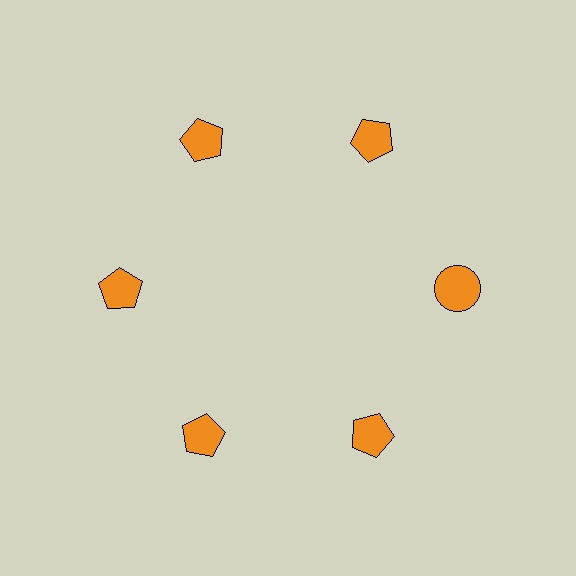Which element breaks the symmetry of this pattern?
The orange circle at roughly the 3 o'clock position breaks the symmetry. All other shapes are orange pentagons.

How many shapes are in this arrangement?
There are 6 shapes arranged in a ring pattern.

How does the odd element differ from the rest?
It has a different shape: circle instead of pentagon.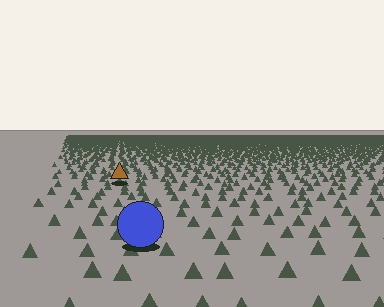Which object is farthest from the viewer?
The brown triangle is farthest from the viewer. It appears smaller and the ground texture around it is denser.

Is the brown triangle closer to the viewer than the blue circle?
No. The blue circle is closer — you can tell from the texture gradient: the ground texture is coarser near it.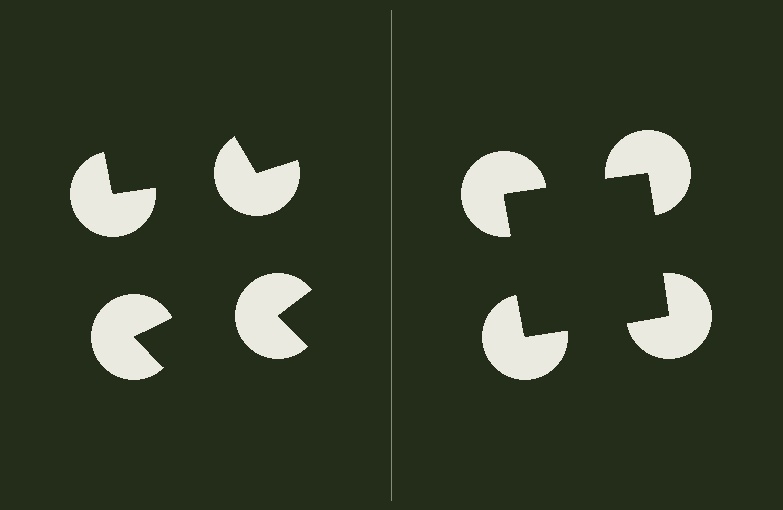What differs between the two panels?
The pac-man discs are positioned identically on both sides; only the wedge orientations differ. On the right they align to a square; on the left they are misaligned.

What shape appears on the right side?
An illusory square.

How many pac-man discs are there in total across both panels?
8 — 4 on each side.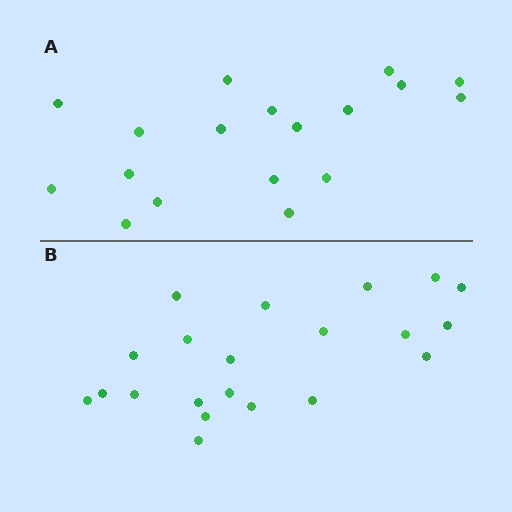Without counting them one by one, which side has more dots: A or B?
Region B (the bottom region) has more dots.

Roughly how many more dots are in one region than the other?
Region B has just a few more — roughly 2 or 3 more dots than region A.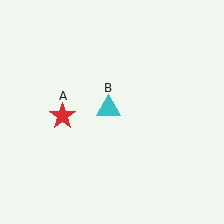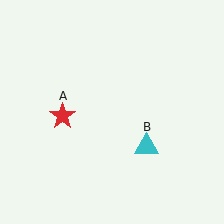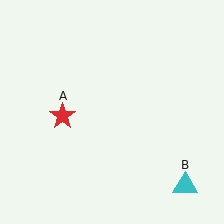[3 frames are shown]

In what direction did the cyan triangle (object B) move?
The cyan triangle (object B) moved down and to the right.